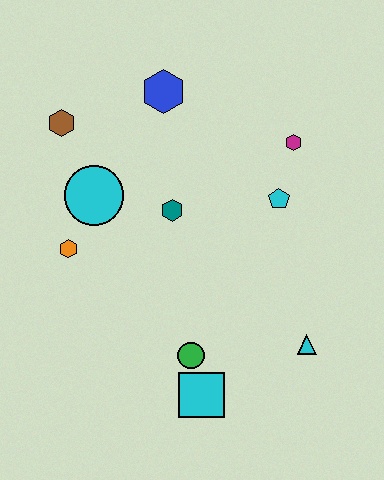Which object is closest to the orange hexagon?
The cyan circle is closest to the orange hexagon.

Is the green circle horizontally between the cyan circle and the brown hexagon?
No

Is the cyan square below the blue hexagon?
Yes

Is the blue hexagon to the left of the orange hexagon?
No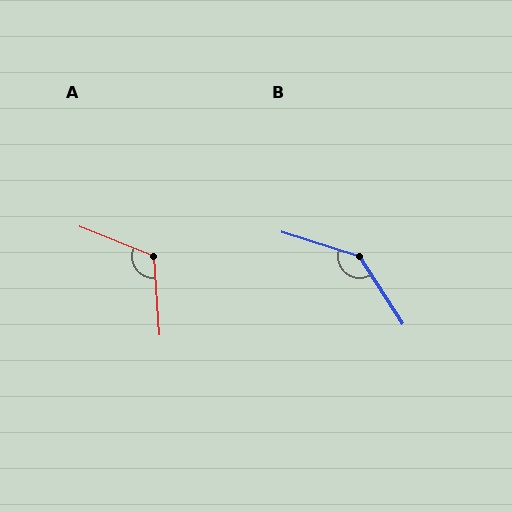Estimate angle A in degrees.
Approximately 116 degrees.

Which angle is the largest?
B, at approximately 141 degrees.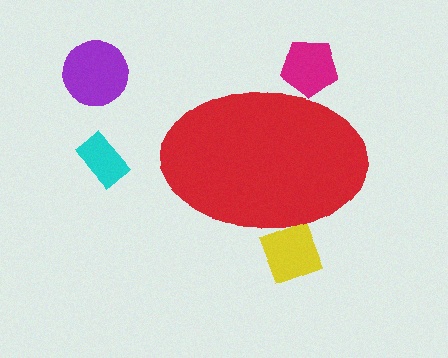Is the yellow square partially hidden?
Yes, the yellow square is partially hidden behind the red ellipse.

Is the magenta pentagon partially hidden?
Yes, the magenta pentagon is partially hidden behind the red ellipse.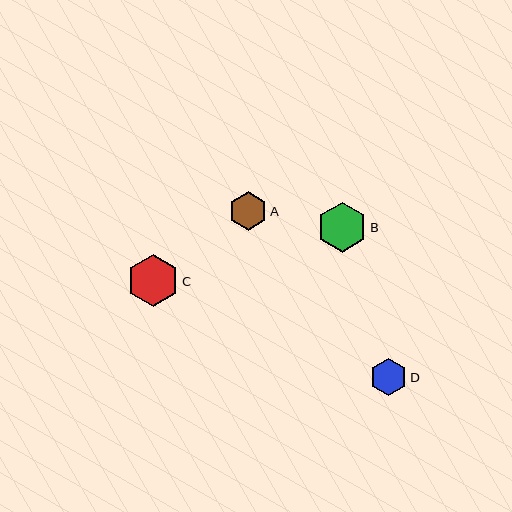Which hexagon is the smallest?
Hexagon D is the smallest with a size of approximately 37 pixels.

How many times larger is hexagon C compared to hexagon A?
Hexagon C is approximately 1.4 times the size of hexagon A.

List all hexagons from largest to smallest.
From largest to smallest: C, B, A, D.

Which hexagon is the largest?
Hexagon C is the largest with a size of approximately 52 pixels.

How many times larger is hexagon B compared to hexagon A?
Hexagon B is approximately 1.3 times the size of hexagon A.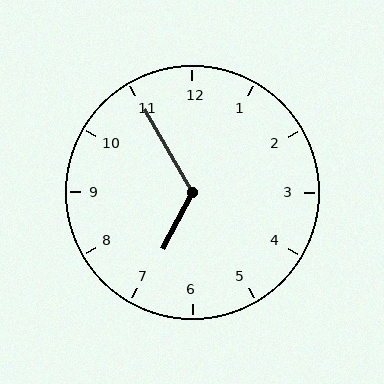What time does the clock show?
6:55.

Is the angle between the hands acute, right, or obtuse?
It is obtuse.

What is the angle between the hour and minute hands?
Approximately 122 degrees.